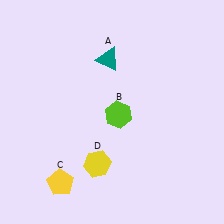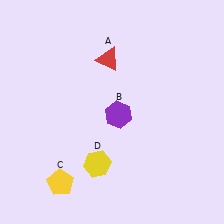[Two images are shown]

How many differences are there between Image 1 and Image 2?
There are 2 differences between the two images.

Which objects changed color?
A changed from teal to red. B changed from lime to purple.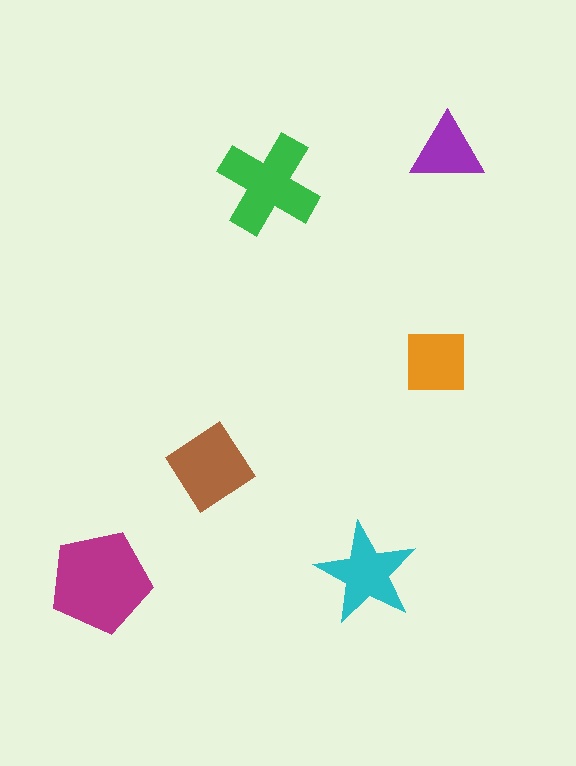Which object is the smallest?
The purple triangle.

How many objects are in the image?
There are 6 objects in the image.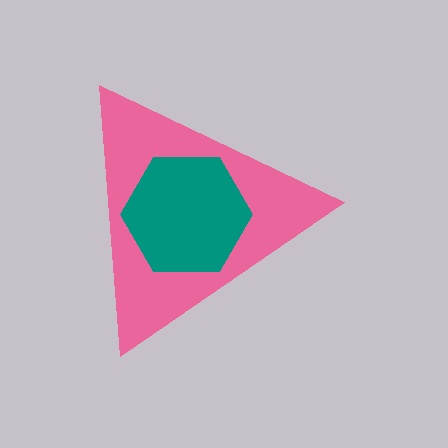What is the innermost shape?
The teal hexagon.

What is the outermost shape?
The pink triangle.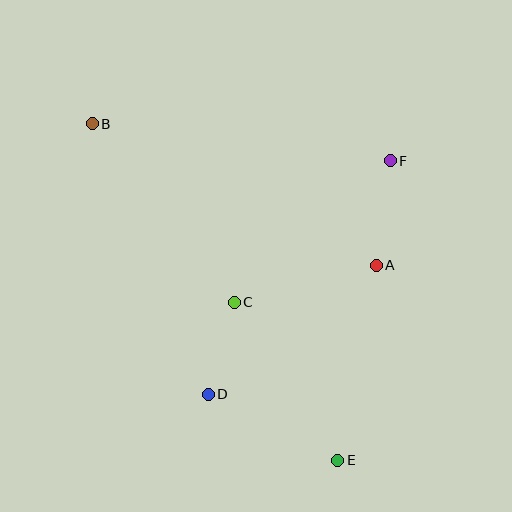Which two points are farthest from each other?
Points B and E are farthest from each other.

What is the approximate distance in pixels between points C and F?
The distance between C and F is approximately 211 pixels.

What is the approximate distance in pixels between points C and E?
The distance between C and E is approximately 189 pixels.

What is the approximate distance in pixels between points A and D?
The distance between A and D is approximately 212 pixels.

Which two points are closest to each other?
Points C and D are closest to each other.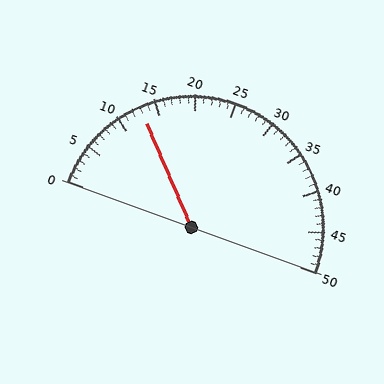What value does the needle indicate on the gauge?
The needle indicates approximately 13.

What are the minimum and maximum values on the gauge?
The gauge ranges from 0 to 50.